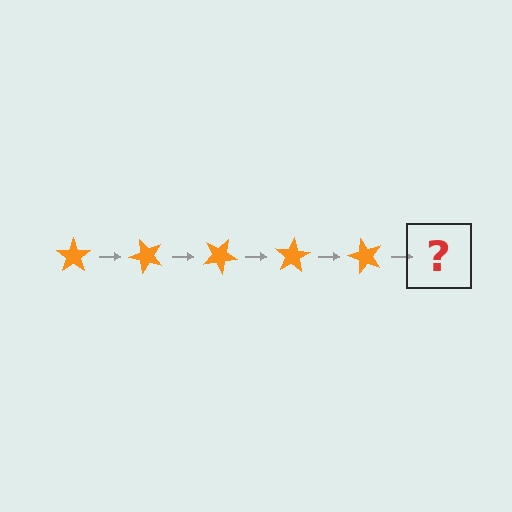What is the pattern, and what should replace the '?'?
The pattern is that the star rotates 50 degrees each step. The '?' should be an orange star rotated 250 degrees.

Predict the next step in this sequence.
The next step is an orange star rotated 250 degrees.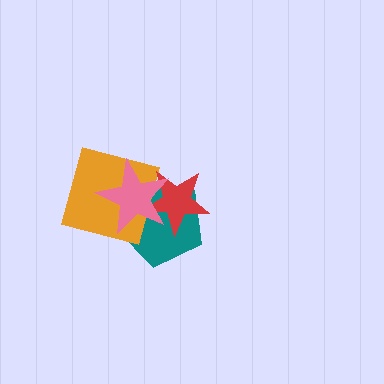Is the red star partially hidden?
Yes, it is partially covered by another shape.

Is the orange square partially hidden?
Yes, it is partially covered by another shape.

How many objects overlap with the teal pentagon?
3 objects overlap with the teal pentagon.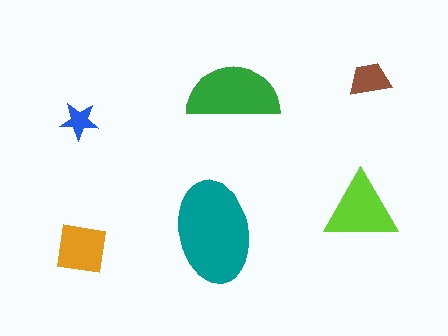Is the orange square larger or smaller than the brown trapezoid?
Larger.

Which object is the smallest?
The blue star.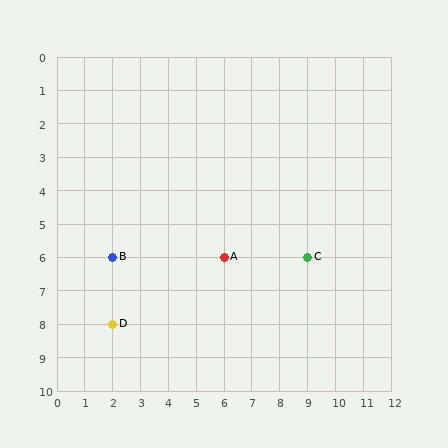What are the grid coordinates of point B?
Point B is at grid coordinates (2, 6).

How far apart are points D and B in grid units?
Points D and B are 2 rows apart.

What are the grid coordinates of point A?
Point A is at grid coordinates (6, 6).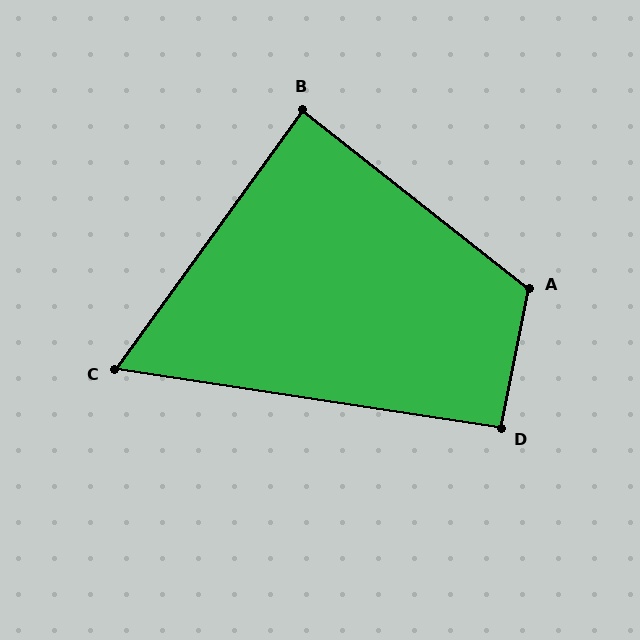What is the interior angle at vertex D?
Approximately 92 degrees (approximately right).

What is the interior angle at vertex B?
Approximately 88 degrees (approximately right).